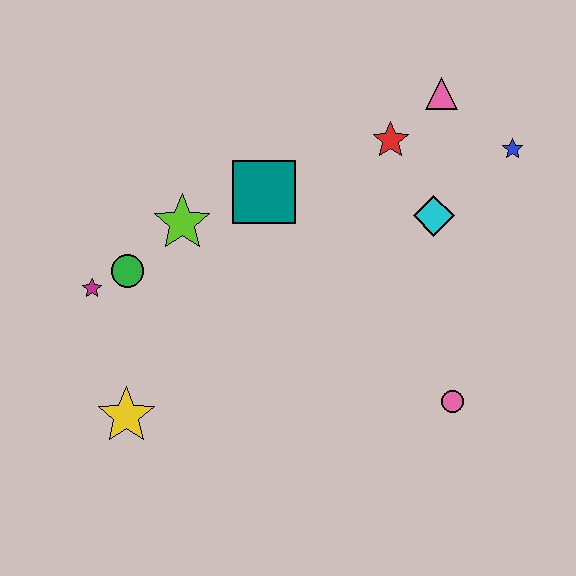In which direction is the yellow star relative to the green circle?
The yellow star is below the green circle.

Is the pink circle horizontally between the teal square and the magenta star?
No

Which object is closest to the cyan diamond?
The red star is closest to the cyan diamond.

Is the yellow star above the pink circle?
No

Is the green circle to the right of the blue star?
No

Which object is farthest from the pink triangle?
The yellow star is farthest from the pink triangle.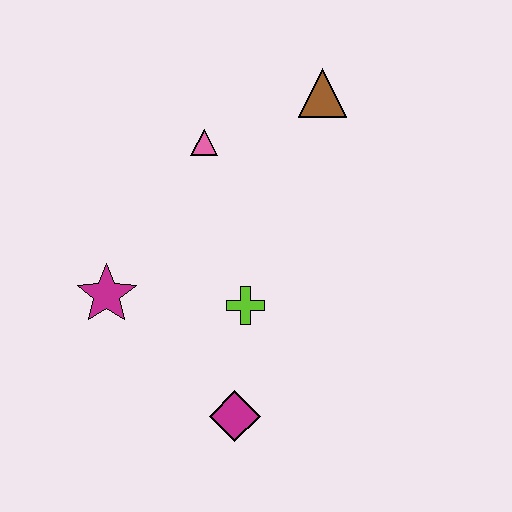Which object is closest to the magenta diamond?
The lime cross is closest to the magenta diamond.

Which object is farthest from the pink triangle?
The magenta diamond is farthest from the pink triangle.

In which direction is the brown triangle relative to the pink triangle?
The brown triangle is to the right of the pink triangle.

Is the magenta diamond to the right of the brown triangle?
No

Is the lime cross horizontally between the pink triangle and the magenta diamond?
No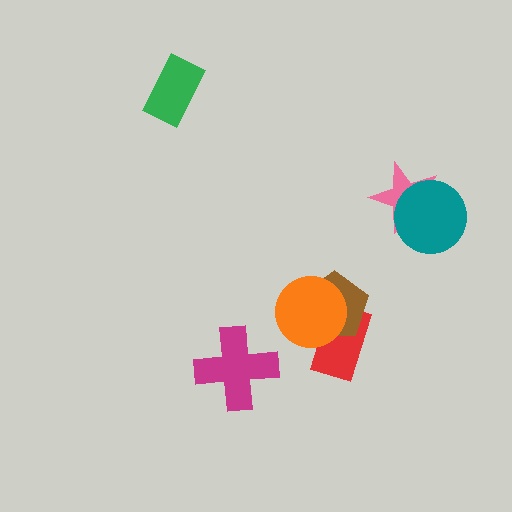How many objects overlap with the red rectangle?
2 objects overlap with the red rectangle.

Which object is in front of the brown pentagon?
The orange circle is in front of the brown pentagon.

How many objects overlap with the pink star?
1 object overlaps with the pink star.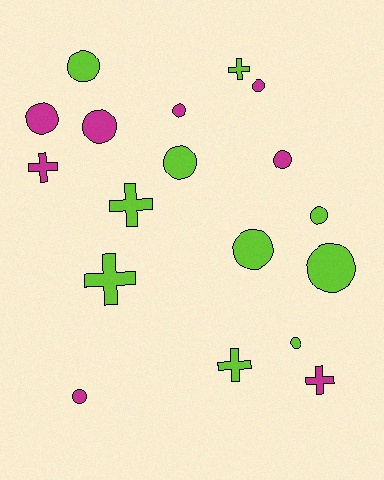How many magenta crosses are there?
There are 2 magenta crosses.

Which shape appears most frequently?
Circle, with 12 objects.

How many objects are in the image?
There are 18 objects.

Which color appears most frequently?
Lime, with 10 objects.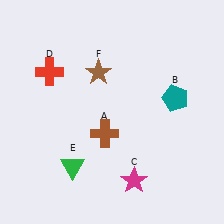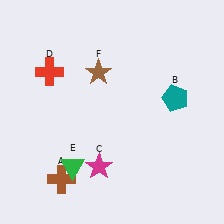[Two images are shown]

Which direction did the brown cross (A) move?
The brown cross (A) moved down.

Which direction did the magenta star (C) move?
The magenta star (C) moved left.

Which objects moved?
The objects that moved are: the brown cross (A), the magenta star (C).